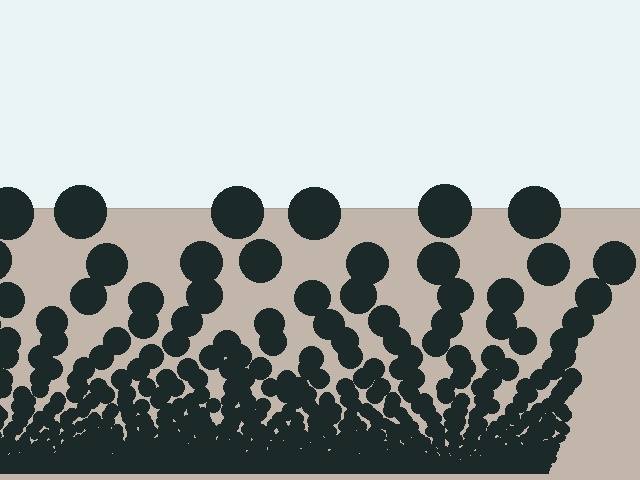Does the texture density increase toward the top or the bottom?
Density increases toward the bottom.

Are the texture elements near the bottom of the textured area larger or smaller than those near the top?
Smaller. The gradient is inverted — elements near the bottom are smaller and denser.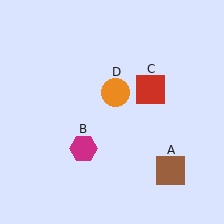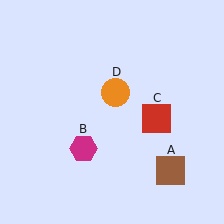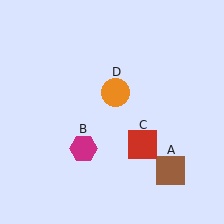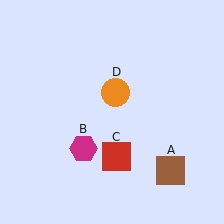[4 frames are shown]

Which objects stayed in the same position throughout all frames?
Brown square (object A) and magenta hexagon (object B) and orange circle (object D) remained stationary.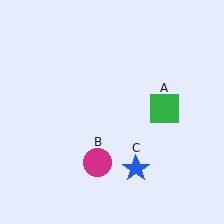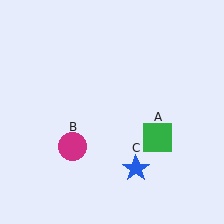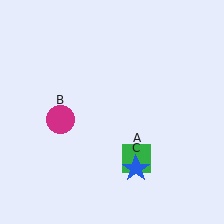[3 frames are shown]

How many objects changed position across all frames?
2 objects changed position: green square (object A), magenta circle (object B).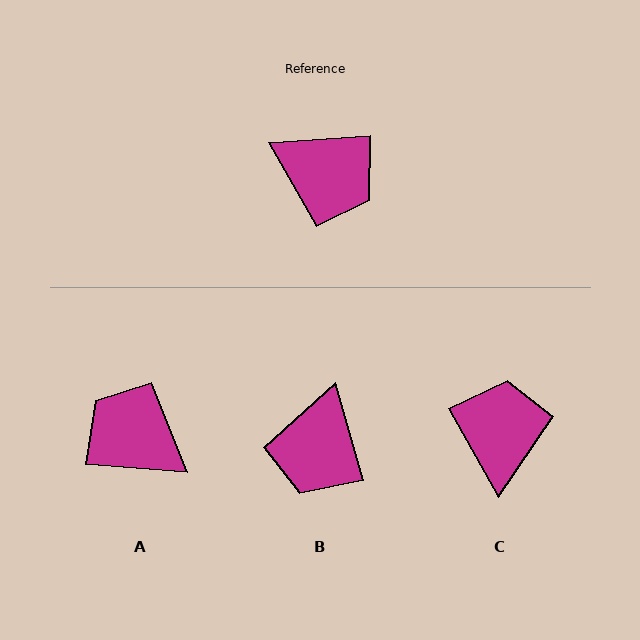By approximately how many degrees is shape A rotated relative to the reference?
Approximately 172 degrees counter-clockwise.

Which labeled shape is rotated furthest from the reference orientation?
A, about 172 degrees away.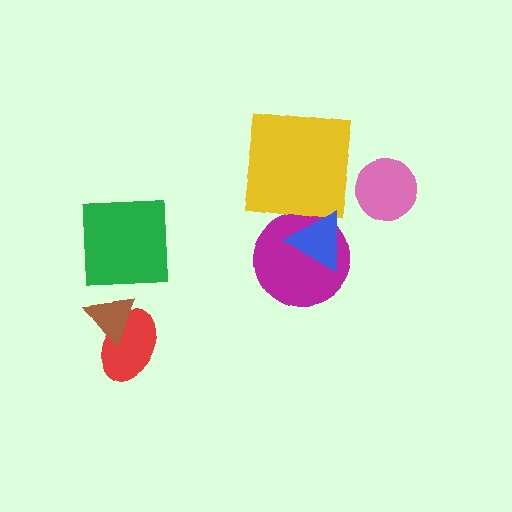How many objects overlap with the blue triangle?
1 object overlaps with the blue triangle.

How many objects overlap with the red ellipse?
1 object overlaps with the red ellipse.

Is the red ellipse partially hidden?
Yes, it is partially covered by another shape.